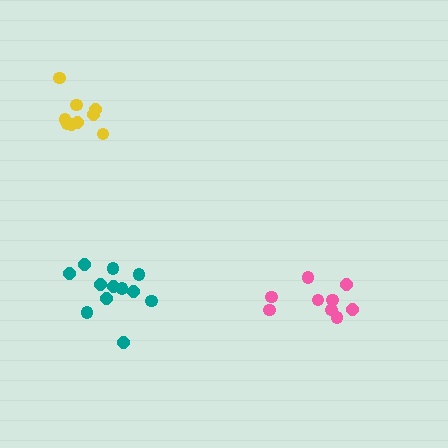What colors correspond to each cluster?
The clusters are colored: teal, pink, yellow.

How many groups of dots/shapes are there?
There are 3 groups.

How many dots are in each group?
Group 1: 12 dots, Group 2: 9 dots, Group 3: 9 dots (30 total).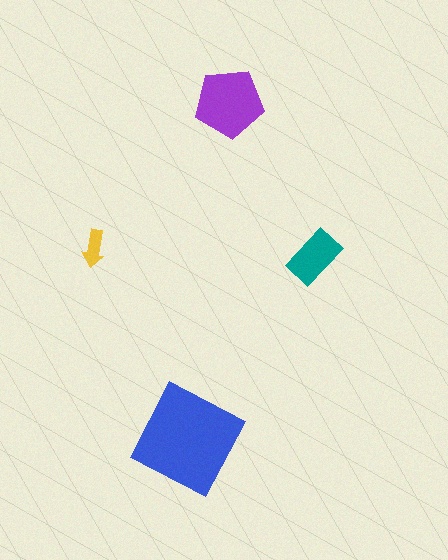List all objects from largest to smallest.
The blue diamond, the purple pentagon, the teal rectangle, the yellow arrow.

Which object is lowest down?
The blue diamond is bottommost.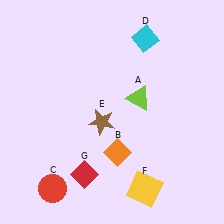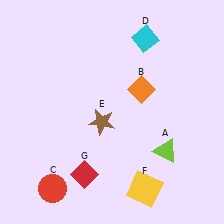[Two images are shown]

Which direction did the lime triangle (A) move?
The lime triangle (A) moved down.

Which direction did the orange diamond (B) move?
The orange diamond (B) moved up.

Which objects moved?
The objects that moved are: the lime triangle (A), the orange diamond (B).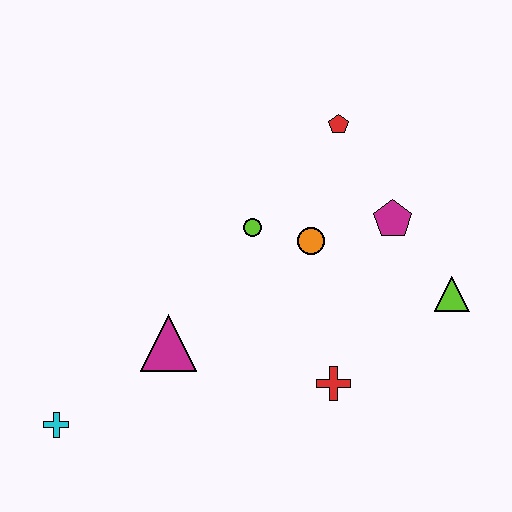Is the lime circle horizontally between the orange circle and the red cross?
No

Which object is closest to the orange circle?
The lime circle is closest to the orange circle.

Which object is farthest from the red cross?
The cyan cross is farthest from the red cross.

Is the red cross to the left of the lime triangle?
Yes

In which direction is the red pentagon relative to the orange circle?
The red pentagon is above the orange circle.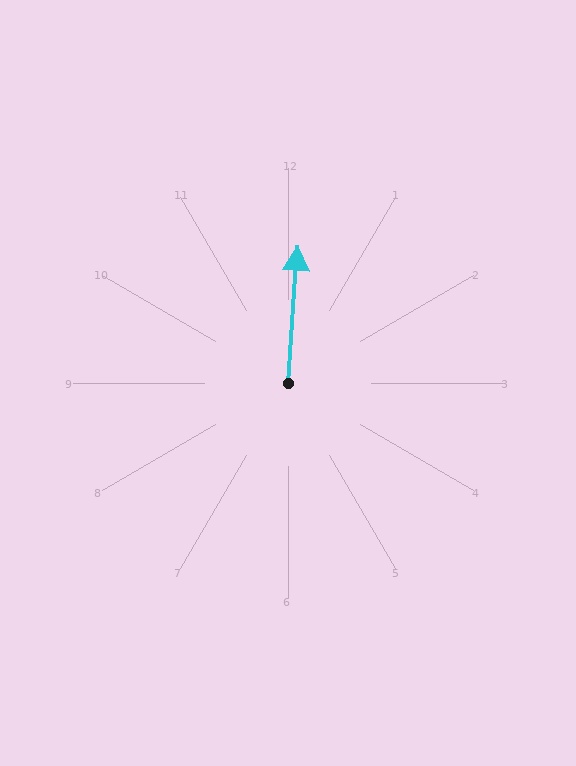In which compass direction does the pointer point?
North.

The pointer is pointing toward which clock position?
Roughly 12 o'clock.